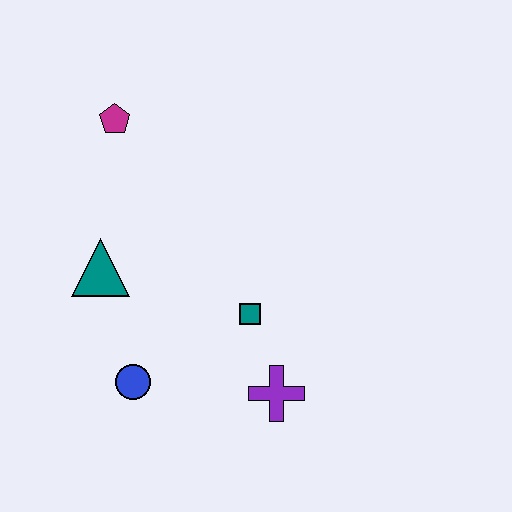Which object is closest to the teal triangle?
The blue circle is closest to the teal triangle.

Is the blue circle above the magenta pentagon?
No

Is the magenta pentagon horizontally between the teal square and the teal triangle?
Yes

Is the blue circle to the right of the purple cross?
No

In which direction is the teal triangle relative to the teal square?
The teal triangle is to the left of the teal square.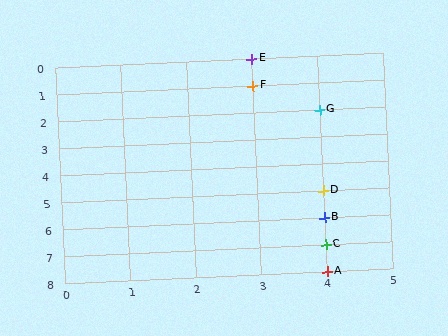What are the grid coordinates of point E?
Point E is at grid coordinates (3, 0).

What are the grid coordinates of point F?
Point F is at grid coordinates (3, 1).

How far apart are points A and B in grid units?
Points A and B are 2 rows apart.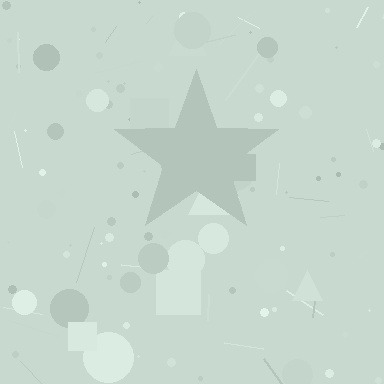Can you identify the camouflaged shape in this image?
The camouflaged shape is a star.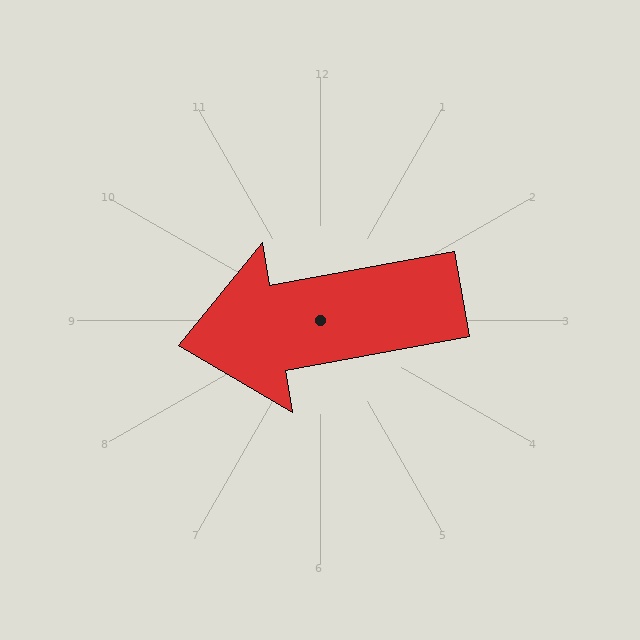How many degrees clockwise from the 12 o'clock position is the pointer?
Approximately 260 degrees.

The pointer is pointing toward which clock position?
Roughly 9 o'clock.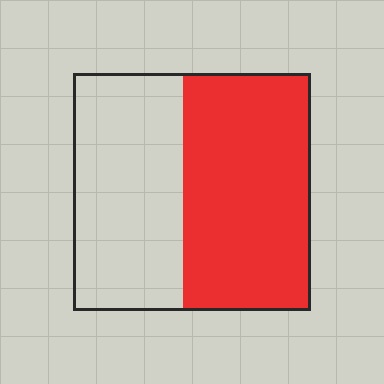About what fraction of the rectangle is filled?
About one half (1/2).